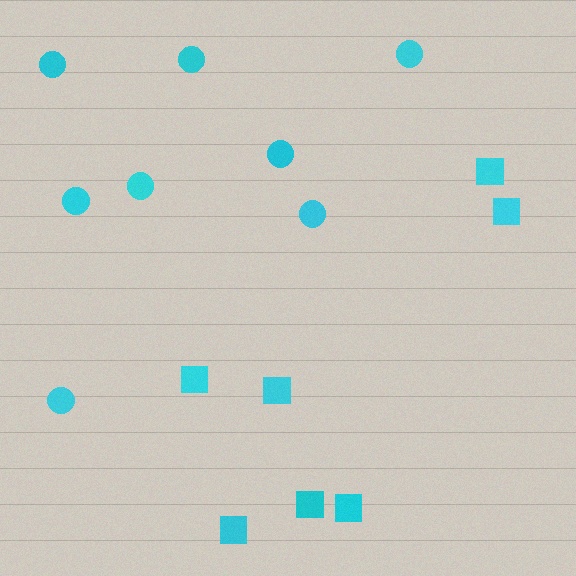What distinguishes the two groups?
There are 2 groups: one group of squares (7) and one group of circles (8).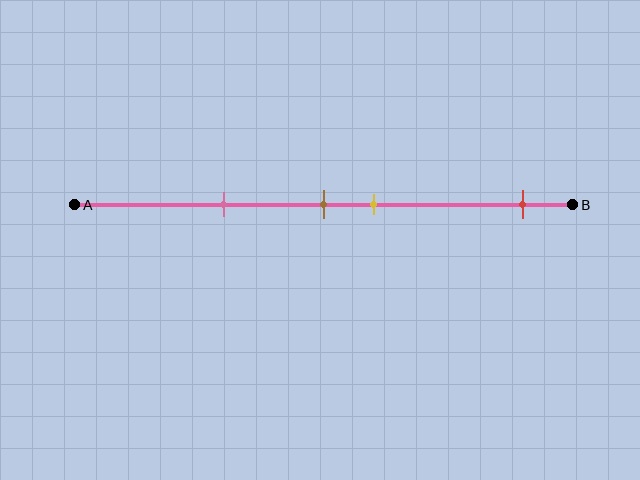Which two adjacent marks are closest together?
The brown and yellow marks are the closest adjacent pair.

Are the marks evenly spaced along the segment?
No, the marks are not evenly spaced.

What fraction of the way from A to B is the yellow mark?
The yellow mark is approximately 60% (0.6) of the way from A to B.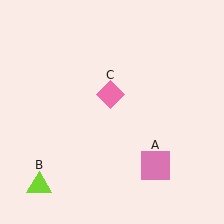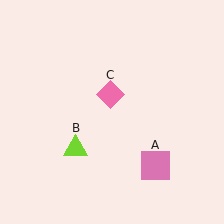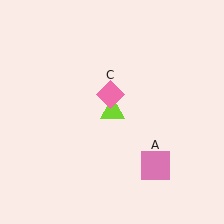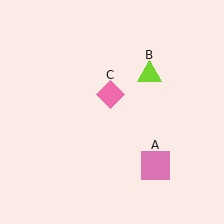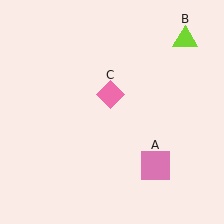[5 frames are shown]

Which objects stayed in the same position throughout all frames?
Pink square (object A) and pink diamond (object C) remained stationary.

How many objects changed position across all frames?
1 object changed position: lime triangle (object B).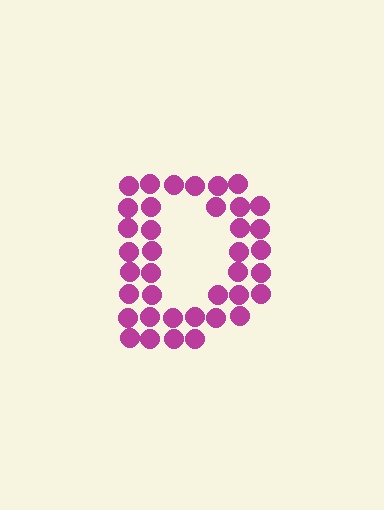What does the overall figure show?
The overall figure shows the letter D.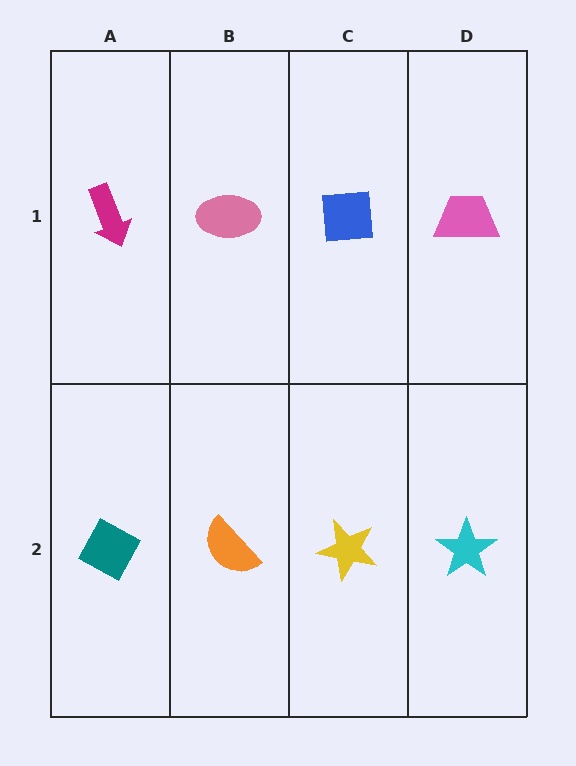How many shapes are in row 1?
4 shapes.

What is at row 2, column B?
An orange semicircle.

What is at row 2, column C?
A yellow star.